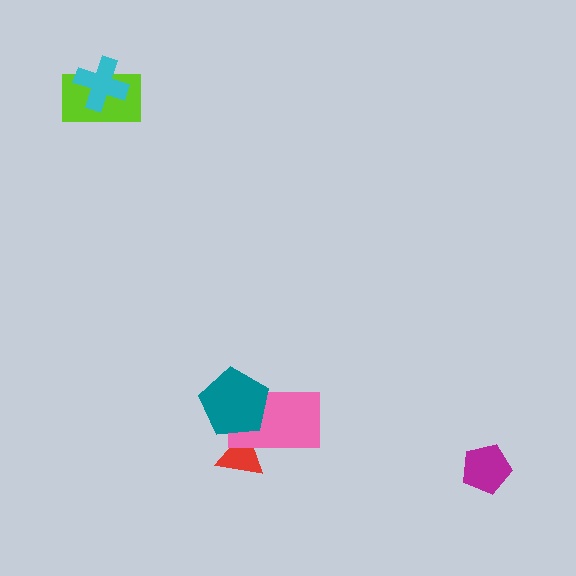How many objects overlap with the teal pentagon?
2 objects overlap with the teal pentagon.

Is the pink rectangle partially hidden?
Yes, it is partially covered by another shape.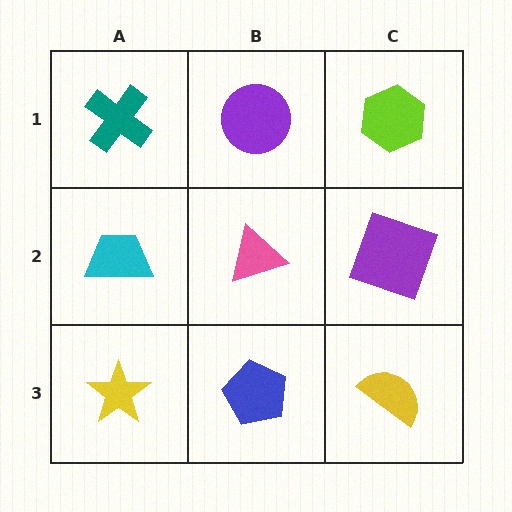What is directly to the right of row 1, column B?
A lime hexagon.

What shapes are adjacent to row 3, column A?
A cyan trapezoid (row 2, column A), a blue pentagon (row 3, column B).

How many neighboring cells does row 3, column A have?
2.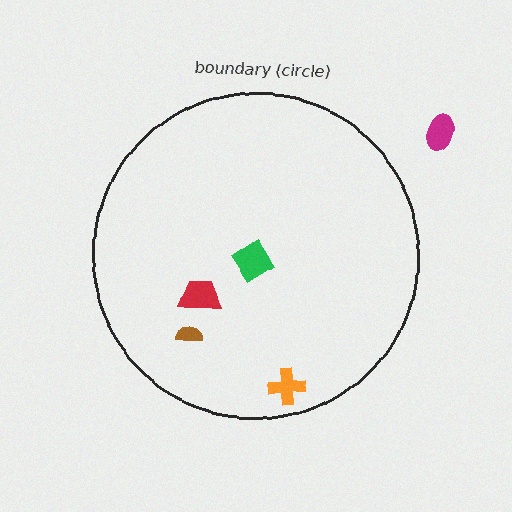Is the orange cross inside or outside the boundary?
Inside.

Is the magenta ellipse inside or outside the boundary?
Outside.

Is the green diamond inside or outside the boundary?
Inside.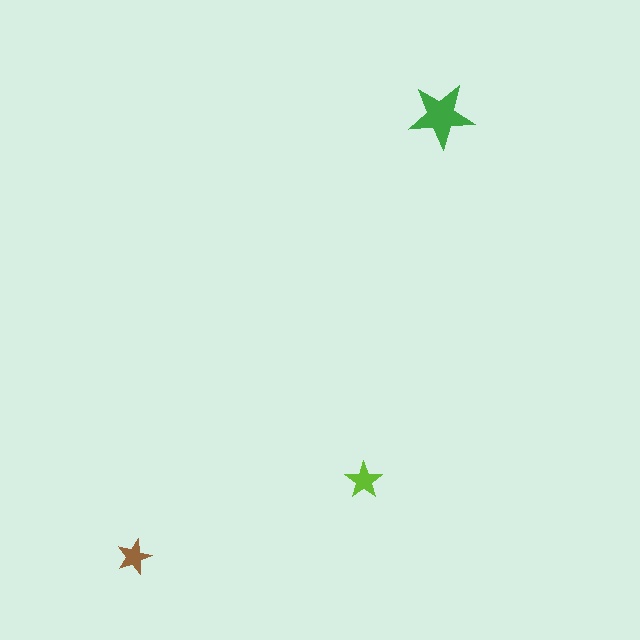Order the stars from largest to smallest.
the green one, the lime one, the brown one.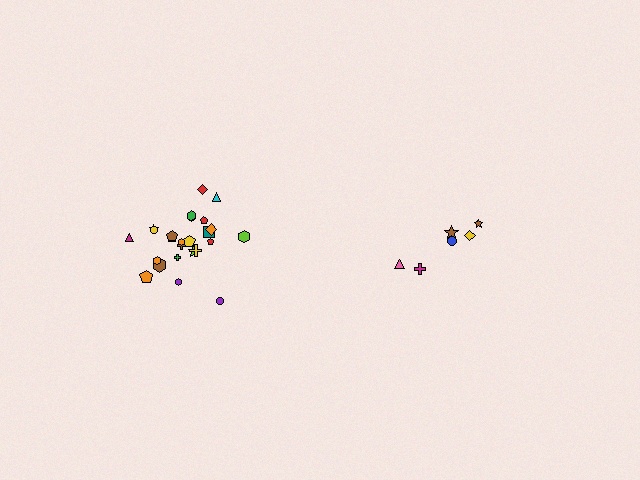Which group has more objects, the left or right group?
The left group.